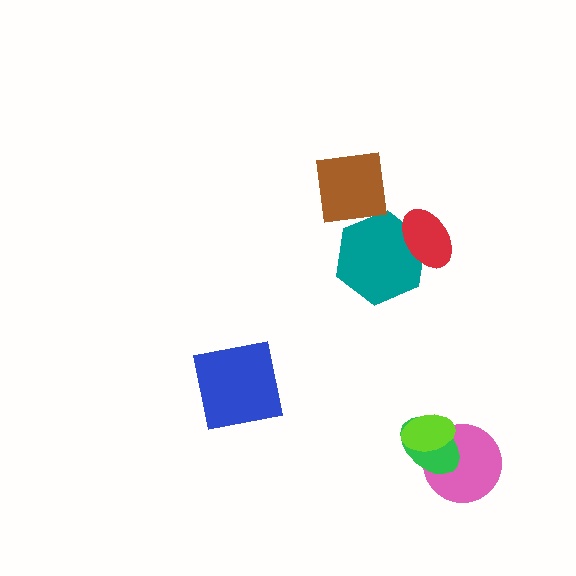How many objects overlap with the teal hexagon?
2 objects overlap with the teal hexagon.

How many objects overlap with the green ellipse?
2 objects overlap with the green ellipse.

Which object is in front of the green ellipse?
The lime ellipse is in front of the green ellipse.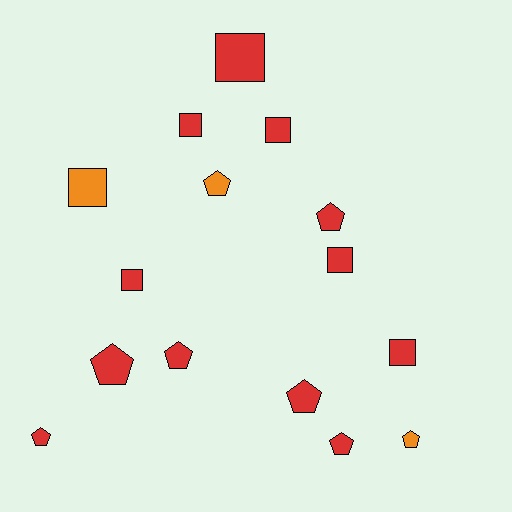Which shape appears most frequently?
Pentagon, with 8 objects.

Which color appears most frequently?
Red, with 12 objects.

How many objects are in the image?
There are 15 objects.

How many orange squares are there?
There is 1 orange square.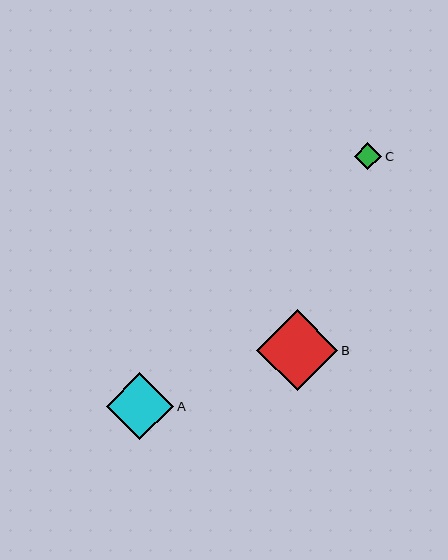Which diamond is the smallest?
Diamond C is the smallest with a size of approximately 28 pixels.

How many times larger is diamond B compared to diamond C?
Diamond B is approximately 2.9 times the size of diamond C.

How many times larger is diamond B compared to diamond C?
Diamond B is approximately 2.9 times the size of diamond C.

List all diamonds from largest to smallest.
From largest to smallest: B, A, C.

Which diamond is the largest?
Diamond B is the largest with a size of approximately 81 pixels.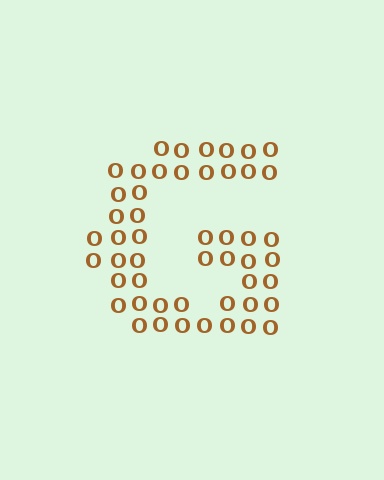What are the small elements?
The small elements are letter O's.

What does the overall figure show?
The overall figure shows the letter G.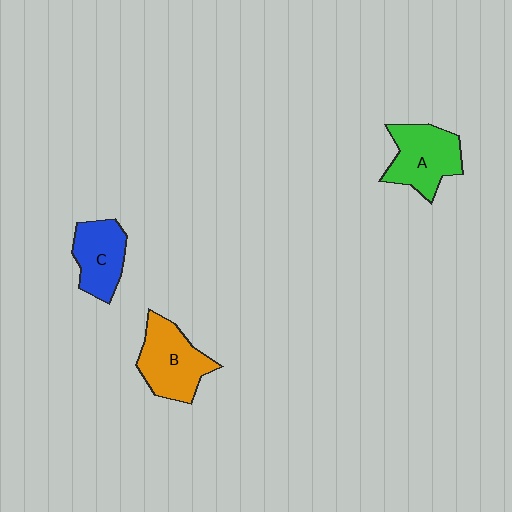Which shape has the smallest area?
Shape C (blue).